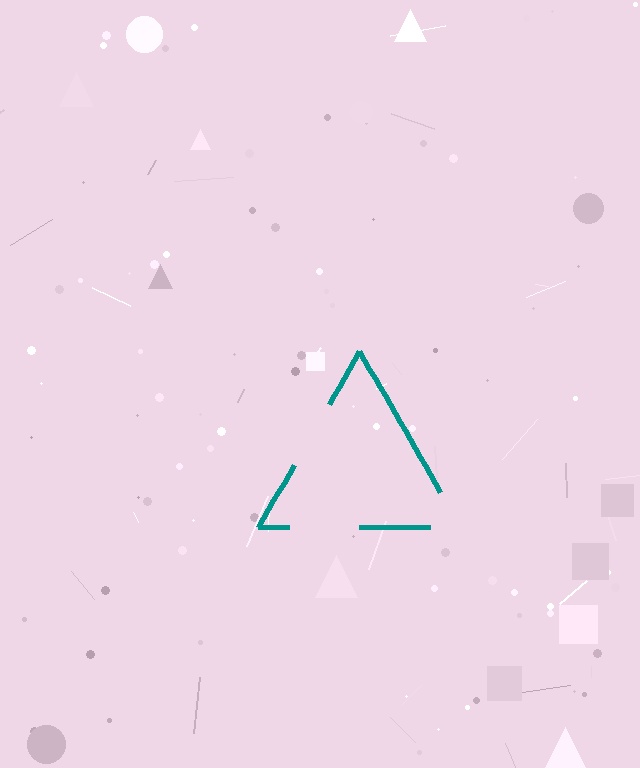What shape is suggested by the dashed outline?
The dashed outline suggests a triangle.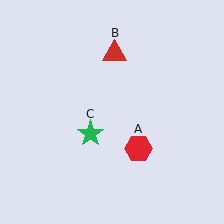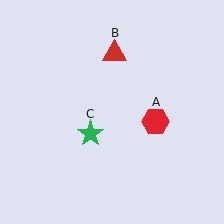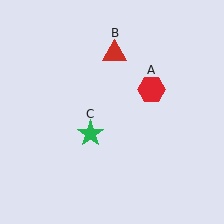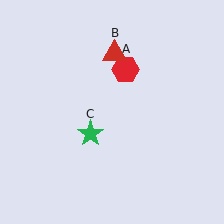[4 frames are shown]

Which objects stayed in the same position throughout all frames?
Red triangle (object B) and green star (object C) remained stationary.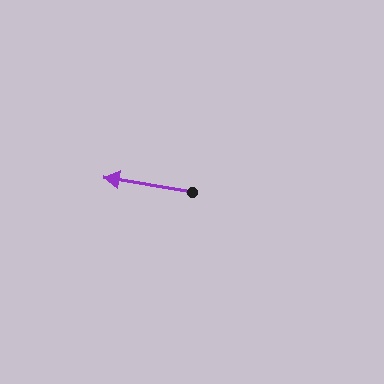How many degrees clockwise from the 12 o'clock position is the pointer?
Approximately 279 degrees.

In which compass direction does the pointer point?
West.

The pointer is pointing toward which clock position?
Roughly 9 o'clock.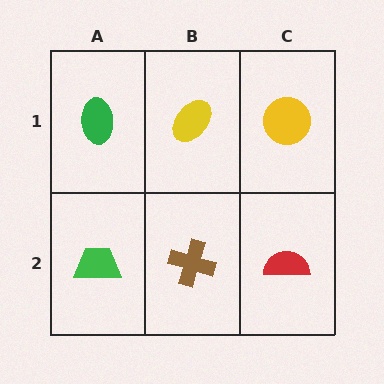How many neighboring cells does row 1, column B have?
3.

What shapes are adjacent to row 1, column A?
A green trapezoid (row 2, column A), a yellow ellipse (row 1, column B).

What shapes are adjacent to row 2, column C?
A yellow circle (row 1, column C), a brown cross (row 2, column B).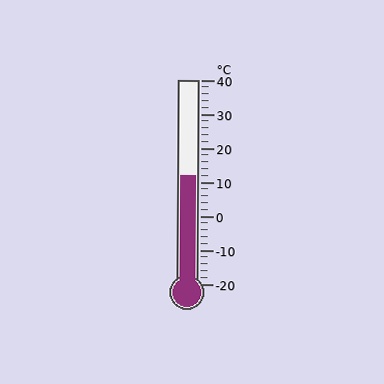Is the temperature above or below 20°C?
The temperature is below 20°C.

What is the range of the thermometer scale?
The thermometer scale ranges from -20°C to 40°C.